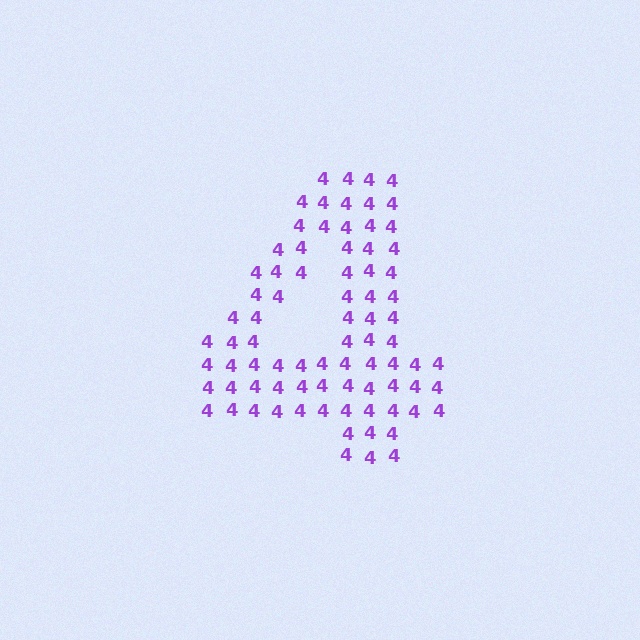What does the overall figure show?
The overall figure shows the digit 4.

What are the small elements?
The small elements are digit 4's.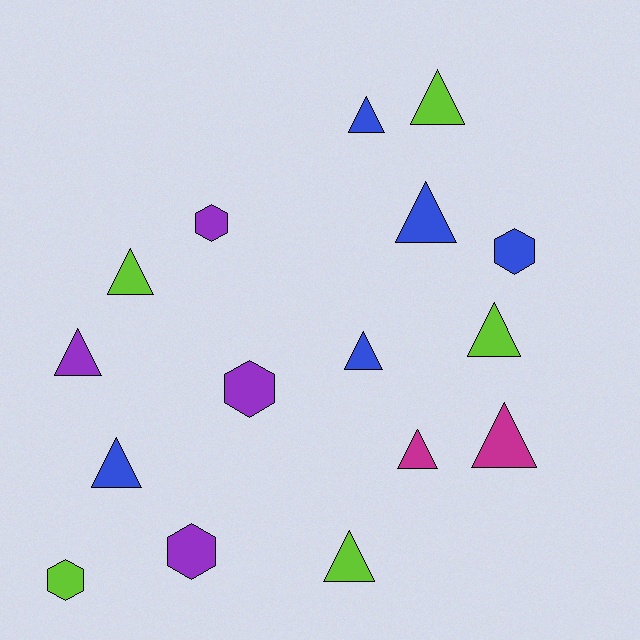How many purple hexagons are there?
There are 3 purple hexagons.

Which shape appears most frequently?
Triangle, with 11 objects.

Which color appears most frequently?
Blue, with 5 objects.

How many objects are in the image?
There are 16 objects.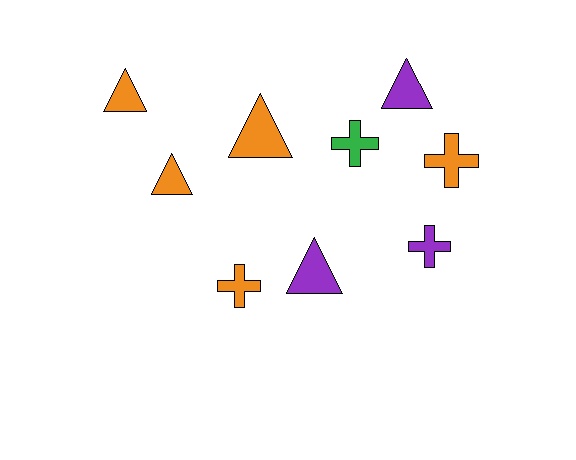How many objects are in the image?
There are 9 objects.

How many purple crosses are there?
There is 1 purple cross.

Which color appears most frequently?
Orange, with 5 objects.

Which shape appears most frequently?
Triangle, with 5 objects.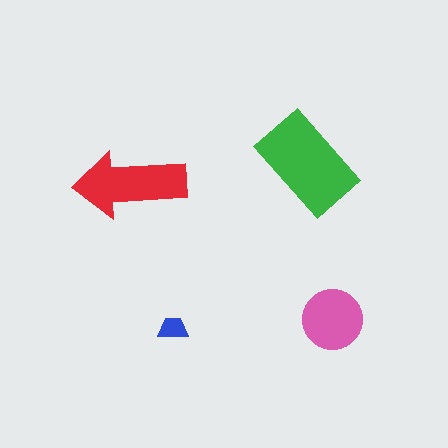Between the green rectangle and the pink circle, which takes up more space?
The green rectangle.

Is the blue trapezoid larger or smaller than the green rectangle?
Smaller.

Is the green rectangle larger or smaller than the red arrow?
Larger.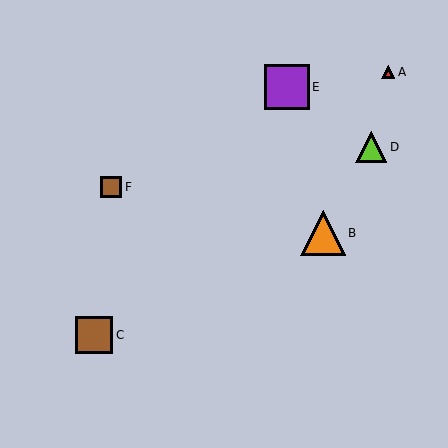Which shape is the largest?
The purple square (labeled E) is the largest.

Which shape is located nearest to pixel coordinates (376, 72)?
The red triangle (labeled A) at (388, 72) is nearest to that location.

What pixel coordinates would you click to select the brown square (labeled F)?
Click at (111, 187) to select the brown square F.